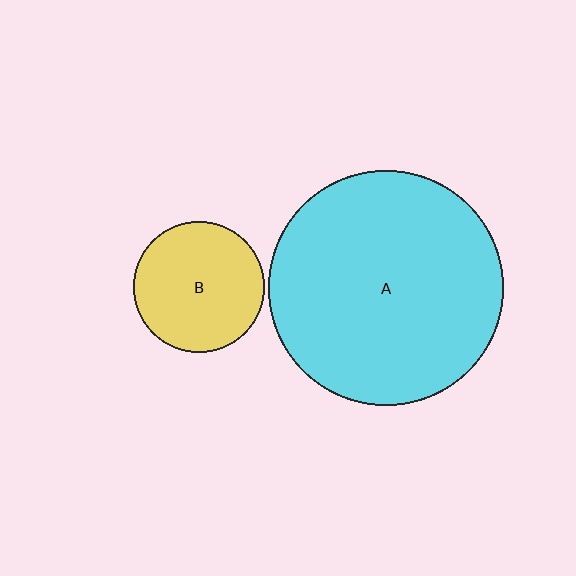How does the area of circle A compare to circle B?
Approximately 3.2 times.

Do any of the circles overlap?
No, none of the circles overlap.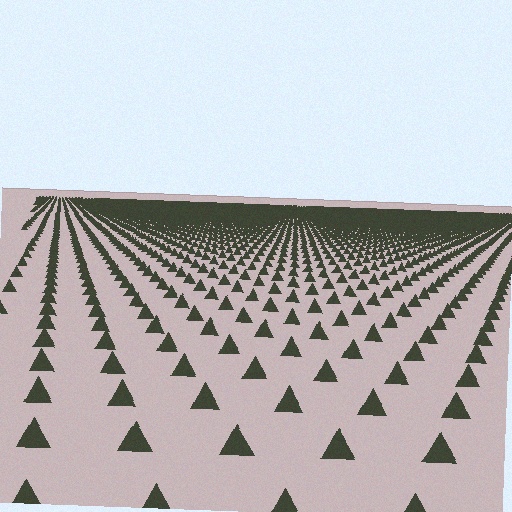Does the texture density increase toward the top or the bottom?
Density increases toward the top.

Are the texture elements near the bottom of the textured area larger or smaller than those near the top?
Larger. Near the bottom, elements are closer to the viewer and appear at a bigger on-screen size.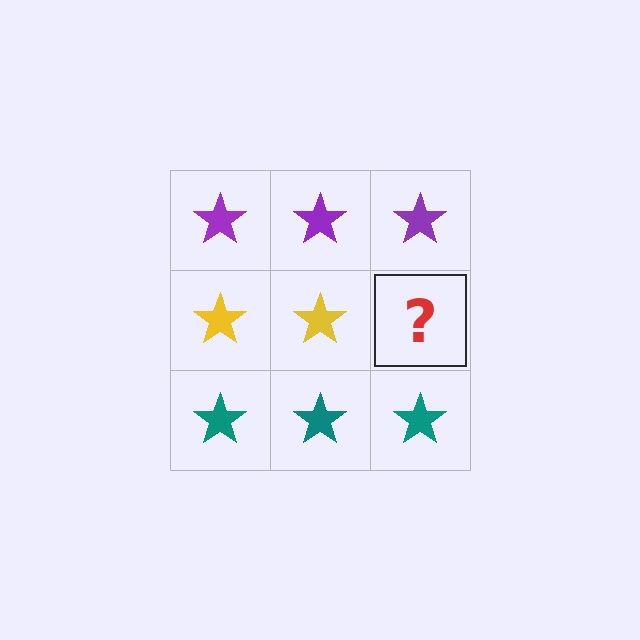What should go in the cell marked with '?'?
The missing cell should contain a yellow star.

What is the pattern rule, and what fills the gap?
The rule is that each row has a consistent color. The gap should be filled with a yellow star.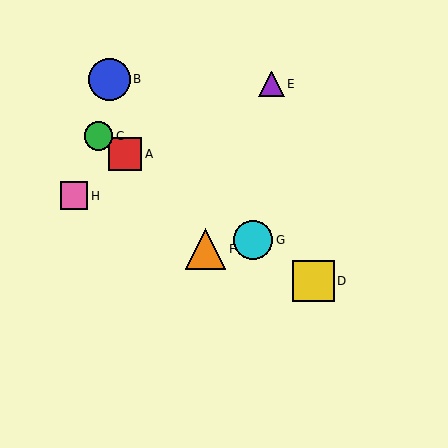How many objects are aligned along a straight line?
4 objects (A, C, D, G) are aligned along a straight line.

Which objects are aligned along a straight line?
Objects A, C, D, G are aligned along a straight line.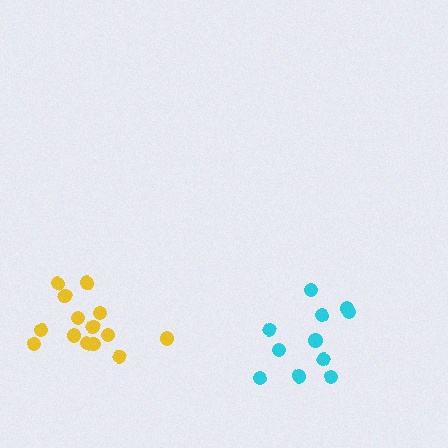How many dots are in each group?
Group 1: 11 dots, Group 2: 14 dots (25 total).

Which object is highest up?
The yellow cluster is topmost.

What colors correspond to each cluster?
The clusters are colored: cyan, yellow.